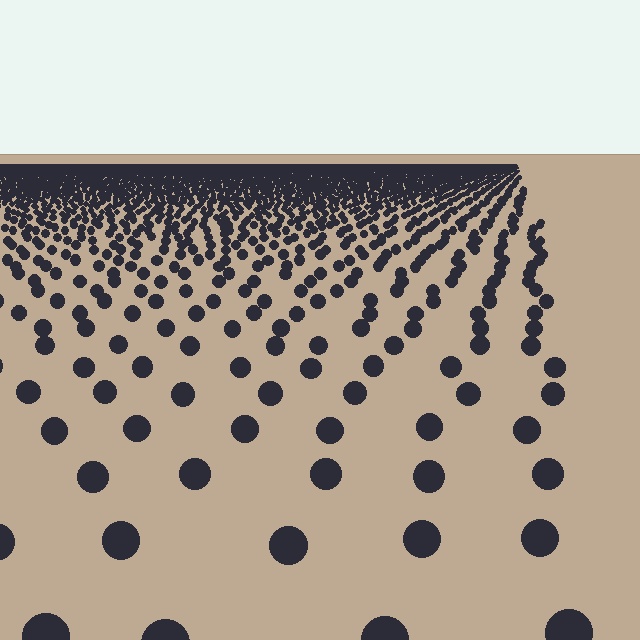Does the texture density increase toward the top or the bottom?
Density increases toward the top.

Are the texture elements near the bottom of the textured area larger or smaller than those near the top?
Larger. Near the bottom, elements are closer to the viewer and appear at a bigger on-screen size.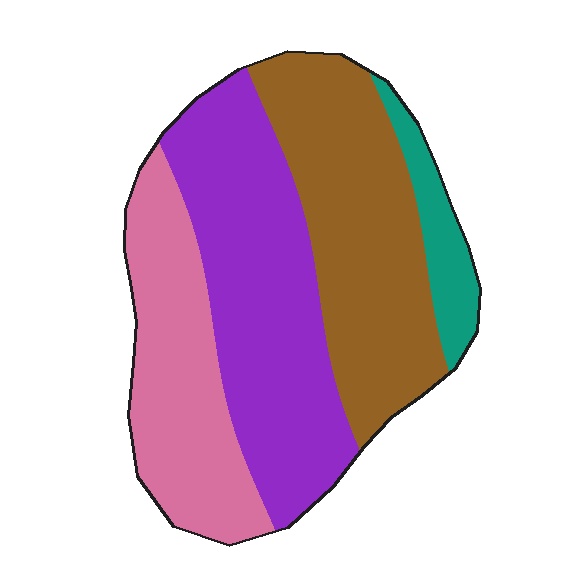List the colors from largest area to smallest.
From largest to smallest: purple, brown, pink, teal.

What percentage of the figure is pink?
Pink takes up about one quarter (1/4) of the figure.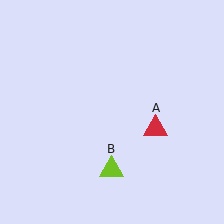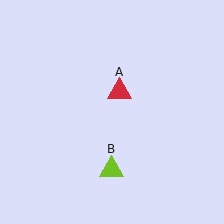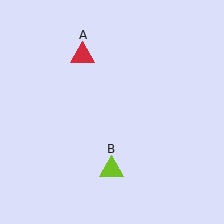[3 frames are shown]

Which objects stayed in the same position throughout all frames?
Lime triangle (object B) remained stationary.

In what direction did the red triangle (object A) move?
The red triangle (object A) moved up and to the left.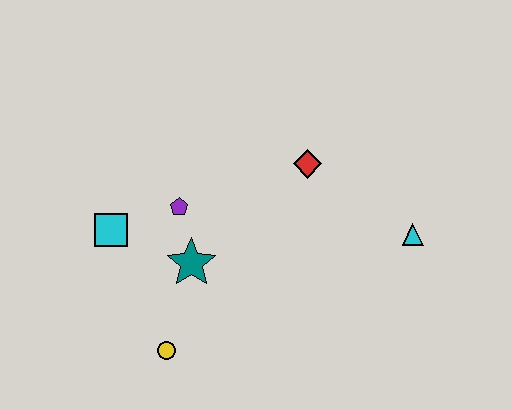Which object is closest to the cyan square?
The purple pentagon is closest to the cyan square.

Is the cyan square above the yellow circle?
Yes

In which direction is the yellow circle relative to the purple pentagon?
The yellow circle is below the purple pentagon.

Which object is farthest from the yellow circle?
The cyan triangle is farthest from the yellow circle.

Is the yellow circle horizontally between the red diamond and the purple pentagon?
No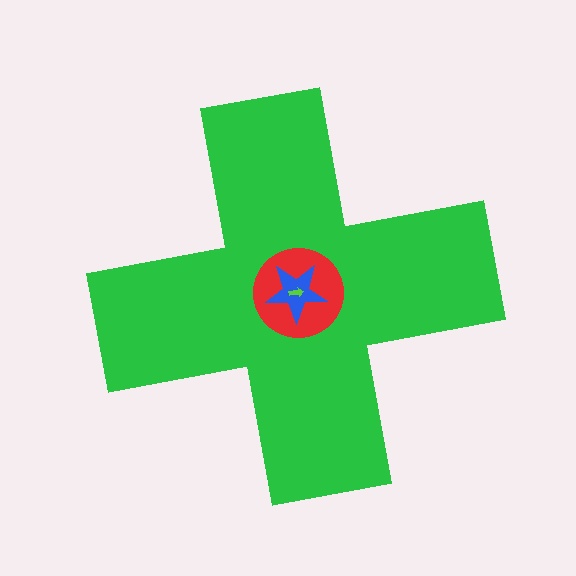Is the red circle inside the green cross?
Yes.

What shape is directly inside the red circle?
The blue star.